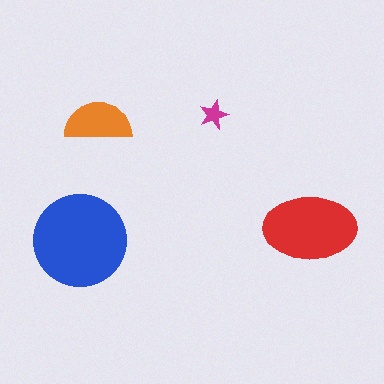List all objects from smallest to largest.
The magenta star, the orange semicircle, the red ellipse, the blue circle.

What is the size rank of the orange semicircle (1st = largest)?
3rd.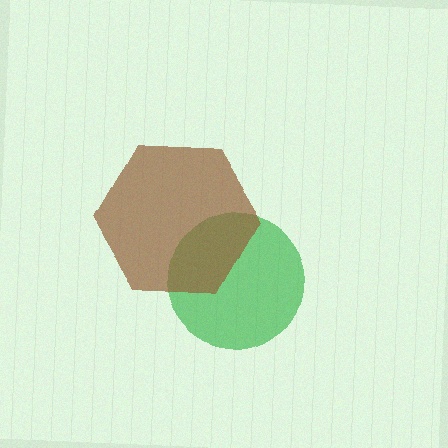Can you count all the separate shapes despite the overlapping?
Yes, there are 2 separate shapes.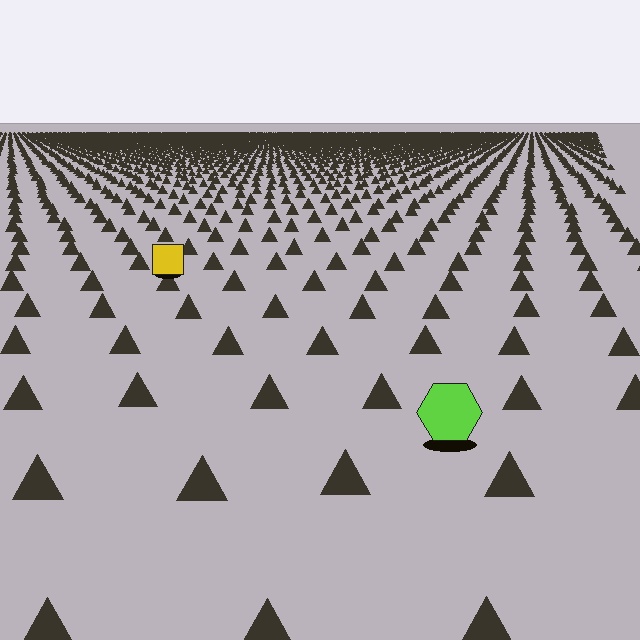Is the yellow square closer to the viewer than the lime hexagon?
No. The lime hexagon is closer — you can tell from the texture gradient: the ground texture is coarser near it.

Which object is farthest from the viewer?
The yellow square is farthest from the viewer. It appears smaller and the ground texture around it is denser.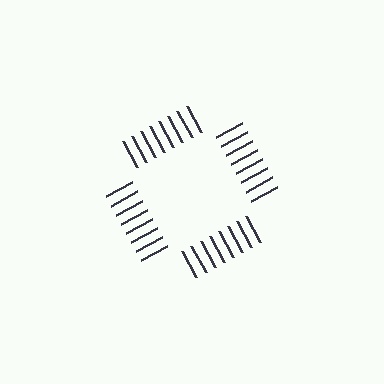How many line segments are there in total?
32 — 8 along each of the 4 edges.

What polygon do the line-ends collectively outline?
An illusory square — the line segments terminate on its edges but no continuous stroke is drawn.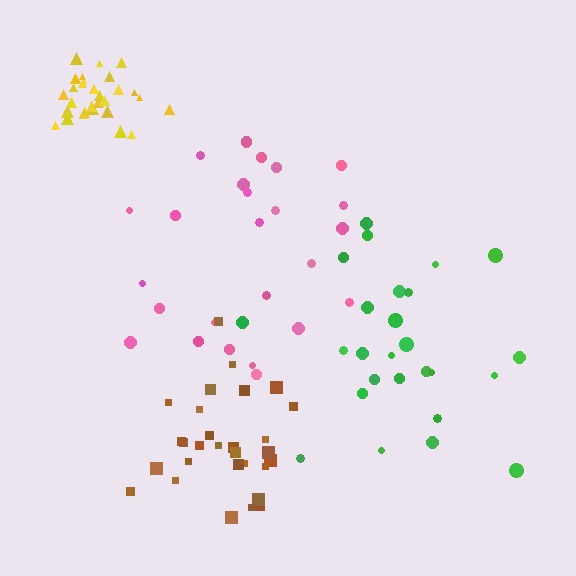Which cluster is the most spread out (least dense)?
Green.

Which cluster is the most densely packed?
Yellow.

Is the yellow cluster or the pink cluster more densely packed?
Yellow.